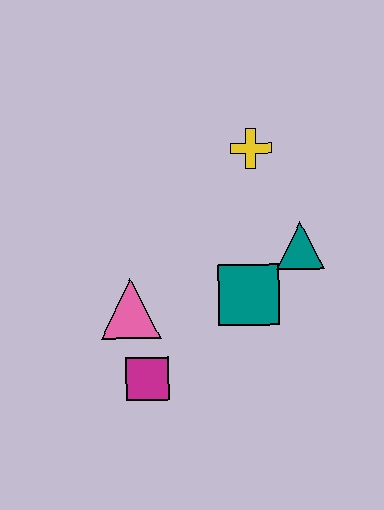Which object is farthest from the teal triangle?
The magenta square is farthest from the teal triangle.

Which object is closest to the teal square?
The teal triangle is closest to the teal square.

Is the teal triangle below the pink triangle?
No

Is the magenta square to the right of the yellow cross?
No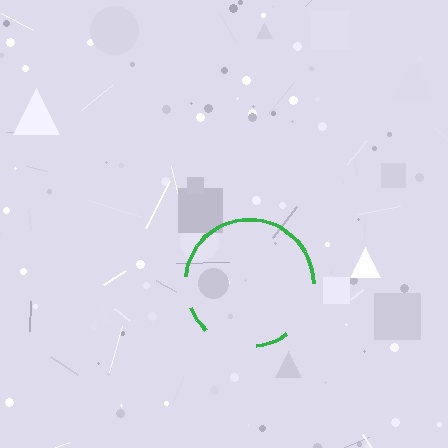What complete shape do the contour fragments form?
The contour fragments form a circle.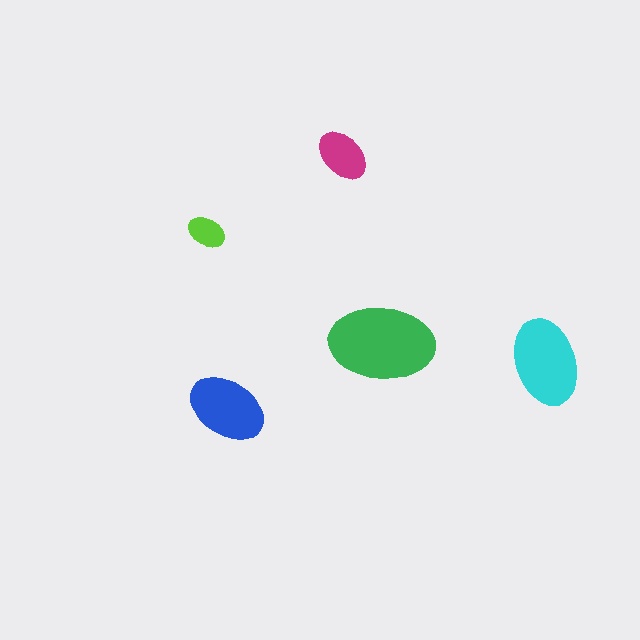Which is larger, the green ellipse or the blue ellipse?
The green one.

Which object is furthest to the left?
The lime ellipse is leftmost.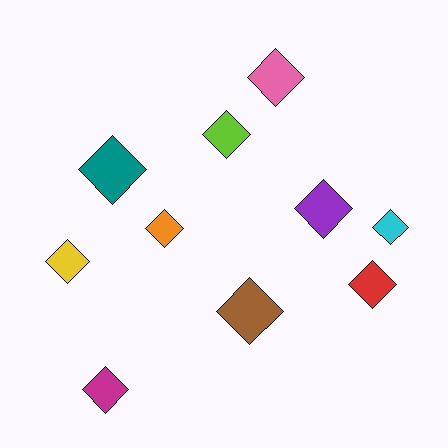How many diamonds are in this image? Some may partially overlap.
There are 10 diamonds.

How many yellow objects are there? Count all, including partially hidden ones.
There is 1 yellow object.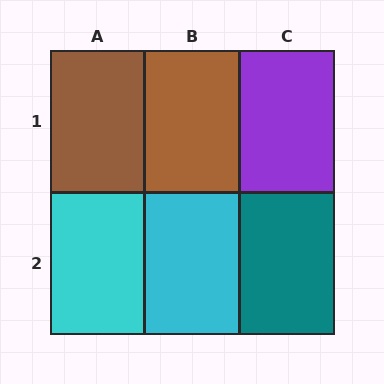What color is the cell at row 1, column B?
Brown.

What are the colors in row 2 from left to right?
Cyan, cyan, teal.